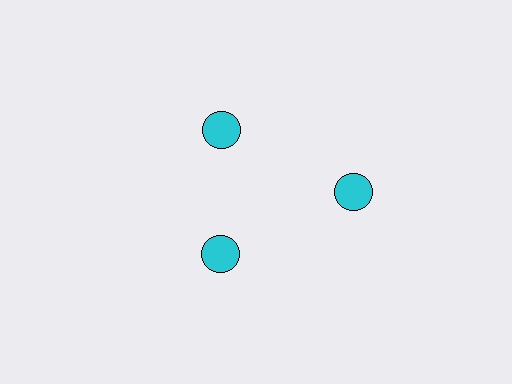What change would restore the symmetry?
The symmetry would be restored by moving it inward, back onto the ring so that all 3 circles sit at equal angles and equal distance from the center.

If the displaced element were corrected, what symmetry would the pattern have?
It would have 3-fold rotational symmetry — the pattern would map onto itself every 120 degrees.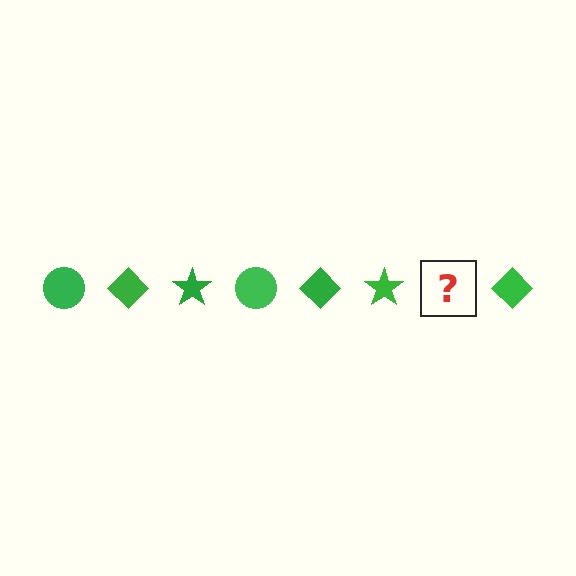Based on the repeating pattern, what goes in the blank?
The blank should be a green circle.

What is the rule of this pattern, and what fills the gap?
The rule is that the pattern cycles through circle, diamond, star shapes in green. The gap should be filled with a green circle.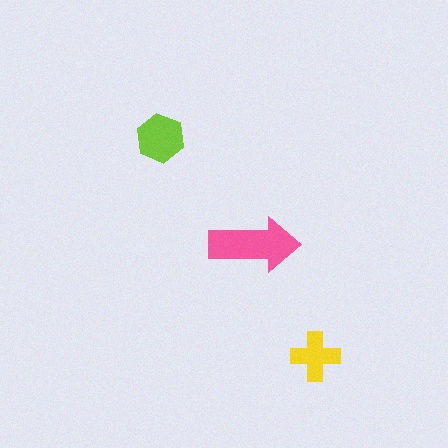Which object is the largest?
The pink arrow.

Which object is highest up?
The lime hexagon is topmost.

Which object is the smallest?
The yellow cross.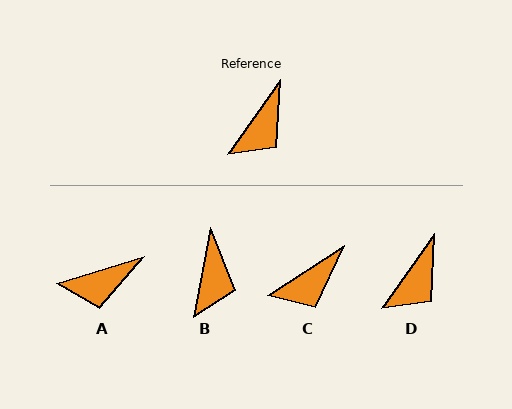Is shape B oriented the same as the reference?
No, it is off by about 24 degrees.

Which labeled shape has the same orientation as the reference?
D.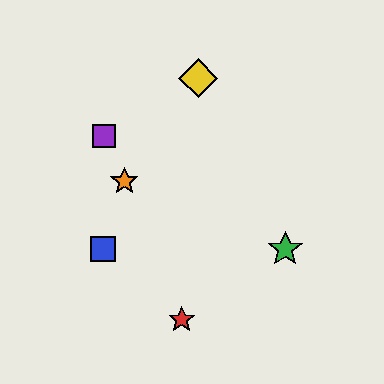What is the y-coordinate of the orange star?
The orange star is at y≈181.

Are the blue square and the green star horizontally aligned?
Yes, both are at y≈249.